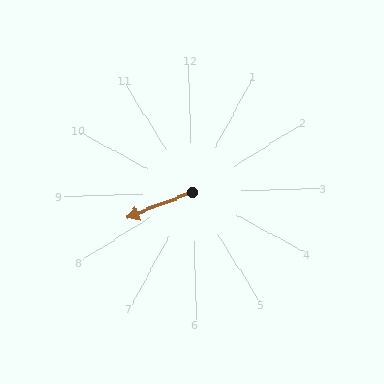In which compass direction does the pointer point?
West.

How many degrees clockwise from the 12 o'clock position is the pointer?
Approximately 251 degrees.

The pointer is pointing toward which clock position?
Roughly 8 o'clock.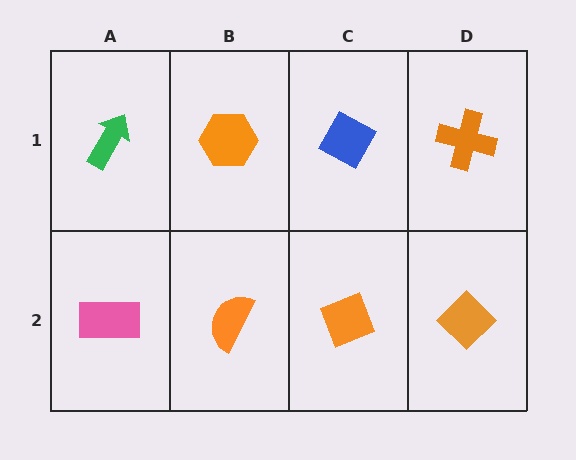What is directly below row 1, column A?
A pink rectangle.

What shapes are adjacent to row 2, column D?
An orange cross (row 1, column D), an orange diamond (row 2, column C).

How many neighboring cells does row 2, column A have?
2.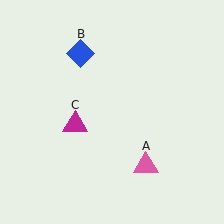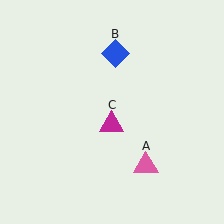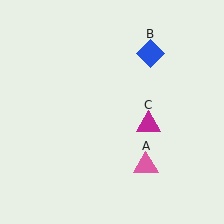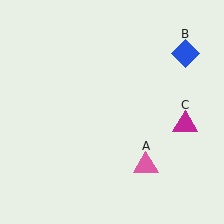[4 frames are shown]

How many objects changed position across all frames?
2 objects changed position: blue diamond (object B), magenta triangle (object C).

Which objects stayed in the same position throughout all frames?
Pink triangle (object A) remained stationary.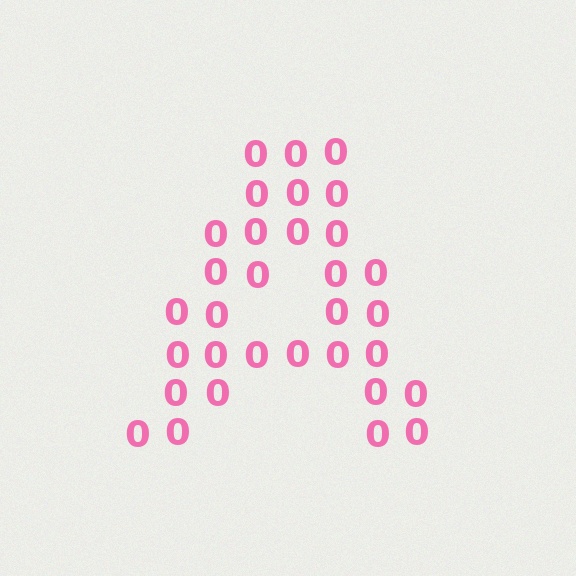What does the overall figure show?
The overall figure shows the letter A.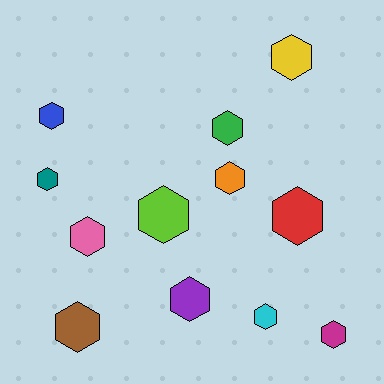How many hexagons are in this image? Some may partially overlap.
There are 12 hexagons.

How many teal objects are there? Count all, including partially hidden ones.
There is 1 teal object.